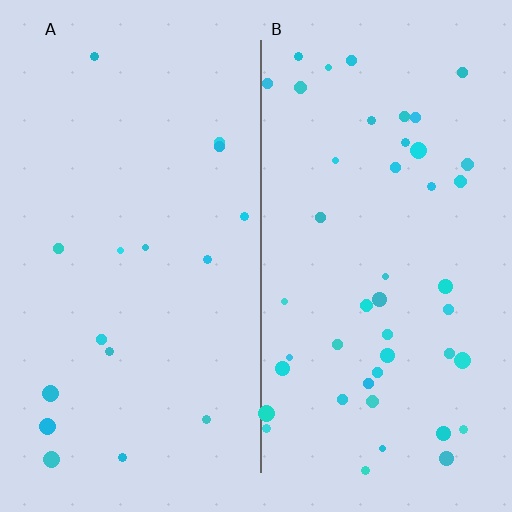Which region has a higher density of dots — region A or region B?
B (the right).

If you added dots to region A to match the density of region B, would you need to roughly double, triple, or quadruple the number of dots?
Approximately triple.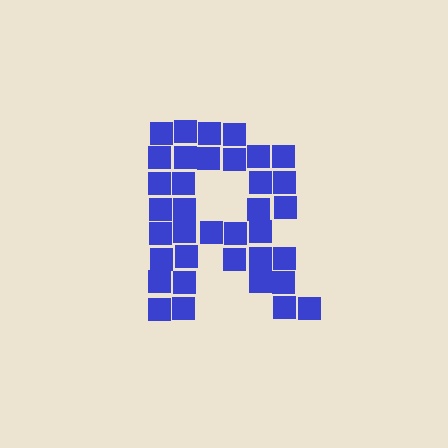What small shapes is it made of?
It is made of small squares.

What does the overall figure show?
The overall figure shows the letter R.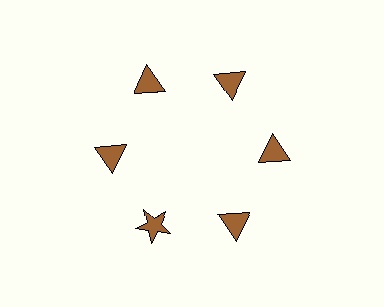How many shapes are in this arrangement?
There are 6 shapes arranged in a ring pattern.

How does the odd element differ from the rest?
It has a different shape: star instead of triangle.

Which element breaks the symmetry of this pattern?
The brown star at roughly the 7 o'clock position breaks the symmetry. All other shapes are brown triangles.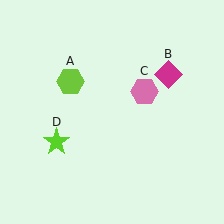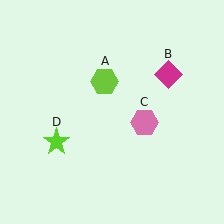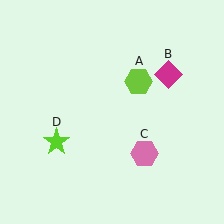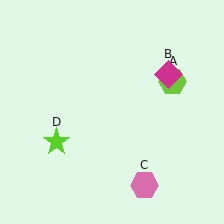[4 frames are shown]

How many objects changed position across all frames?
2 objects changed position: lime hexagon (object A), pink hexagon (object C).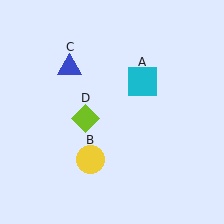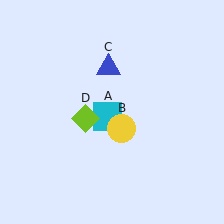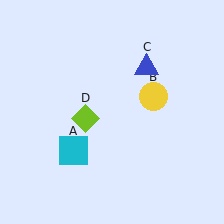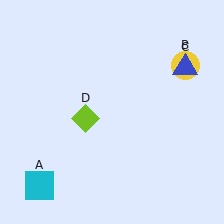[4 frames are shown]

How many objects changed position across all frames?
3 objects changed position: cyan square (object A), yellow circle (object B), blue triangle (object C).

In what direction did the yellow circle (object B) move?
The yellow circle (object B) moved up and to the right.